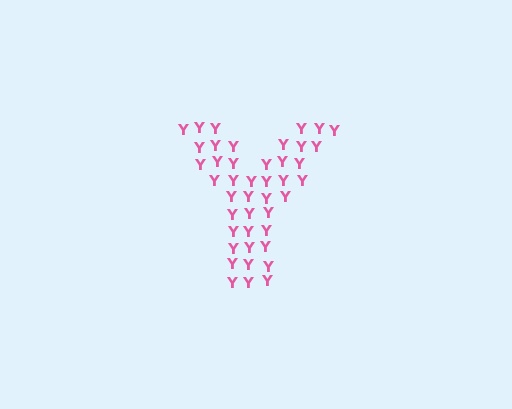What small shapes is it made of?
It is made of small letter Y's.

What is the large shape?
The large shape is the letter Y.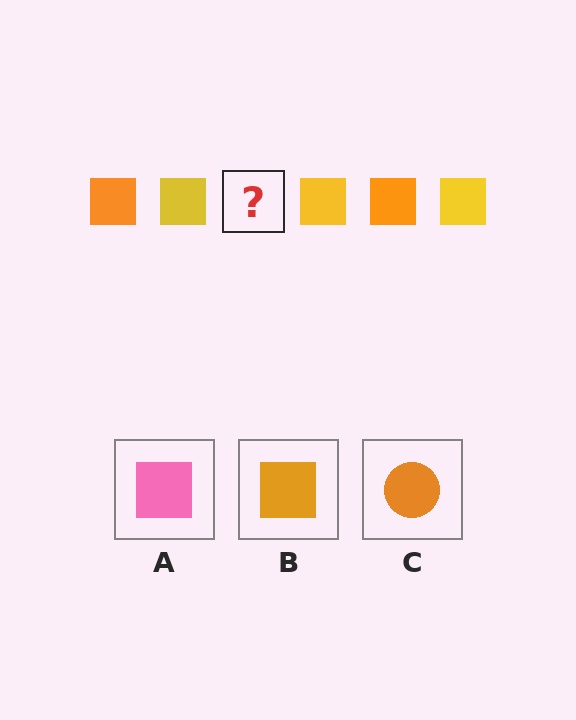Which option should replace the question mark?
Option B.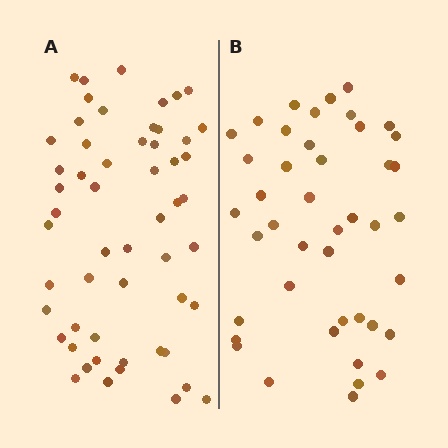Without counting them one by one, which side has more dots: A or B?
Region A (the left region) has more dots.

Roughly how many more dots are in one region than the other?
Region A has roughly 12 or so more dots than region B.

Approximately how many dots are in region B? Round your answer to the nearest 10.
About 40 dots. (The exact count is 43, which rounds to 40.)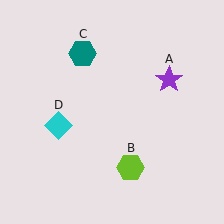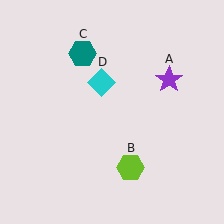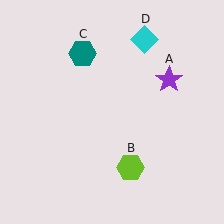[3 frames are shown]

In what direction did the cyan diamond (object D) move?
The cyan diamond (object D) moved up and to the right.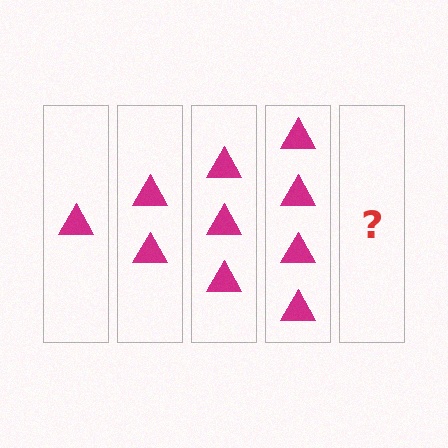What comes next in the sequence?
The next element should be 5 triangles.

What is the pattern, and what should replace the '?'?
The pattern is that each step adds one more triangle. The '?' should be 5 triangles.